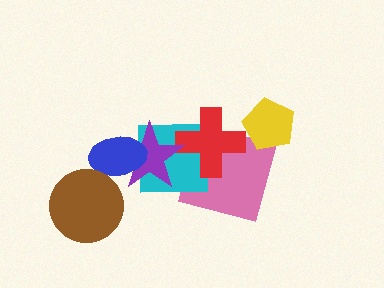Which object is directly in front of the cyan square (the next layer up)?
The red cross is directly in front of the cyan square.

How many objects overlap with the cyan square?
4 objects overlap with the cyan square.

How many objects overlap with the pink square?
2 objects overlap with the pink square.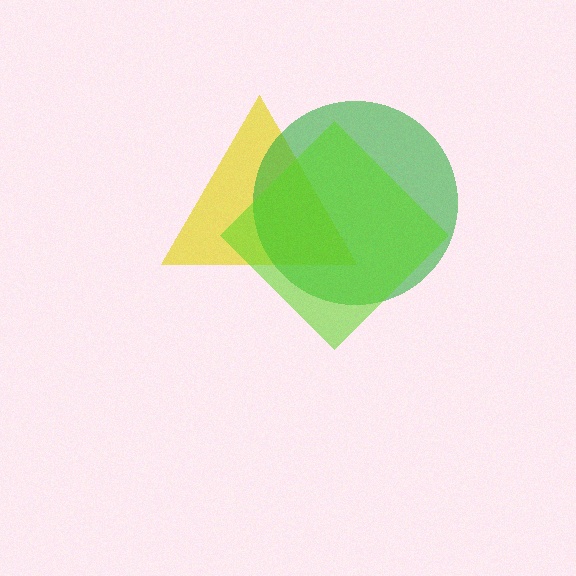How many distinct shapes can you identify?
There are 3 distinct shapes: a yellow triangle, a green circle, a lime diamond.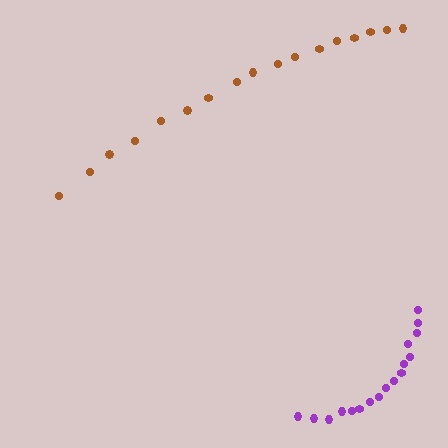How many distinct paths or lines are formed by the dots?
There are 2 distinct paths.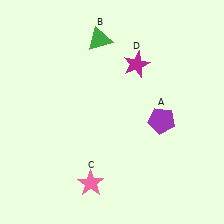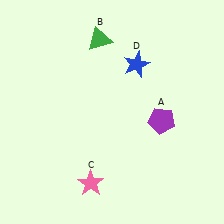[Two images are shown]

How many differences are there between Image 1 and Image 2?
There is 1 difference between the two images.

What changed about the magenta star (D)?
In Image 1, D is magenta. In Image 2, it changed to blue.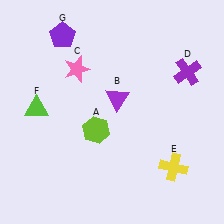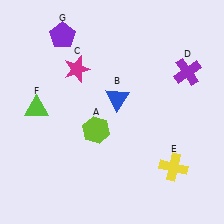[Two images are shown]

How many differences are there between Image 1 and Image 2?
There are 2 differences between the two images.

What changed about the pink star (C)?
In Image 1, C is pink. In Image 2, it changed to magenta.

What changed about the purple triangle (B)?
In Image 1, B is purple. In Image 2, it changed to blue.